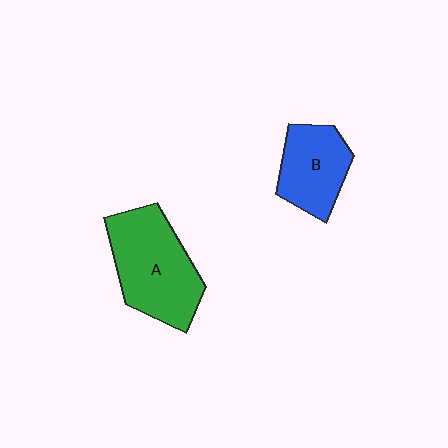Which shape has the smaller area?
Shape B (blue).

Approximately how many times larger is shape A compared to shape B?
Approximately 1.5 times.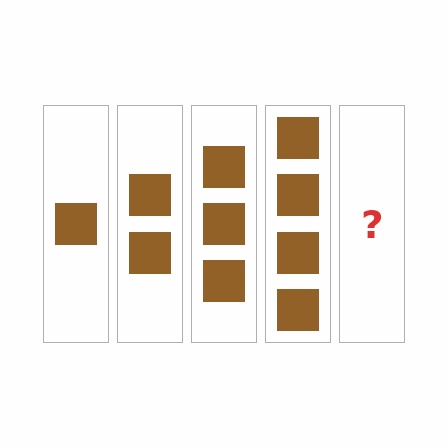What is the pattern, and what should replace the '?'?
The pattern is that each step adds one more square. The '?' should be 5 squares.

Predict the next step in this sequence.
The next step is 5 squares.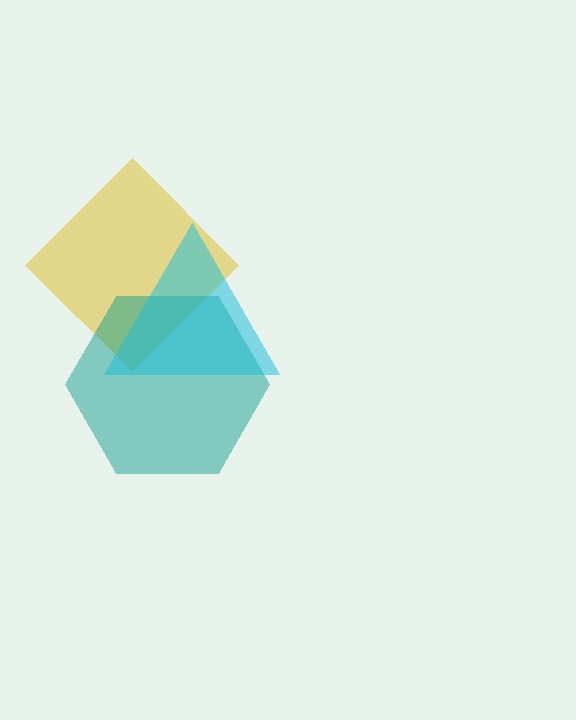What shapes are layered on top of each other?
The layered shapes are: a yellow diamond, a teal hexagon, a cyan triangle.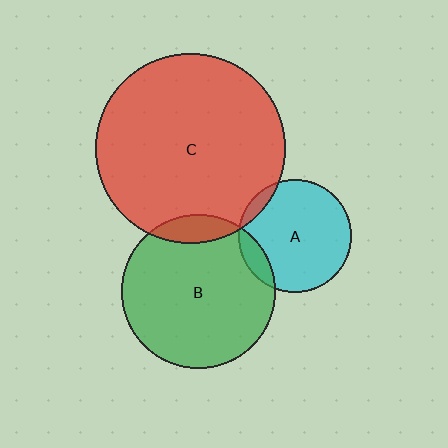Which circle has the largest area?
Circle C (red).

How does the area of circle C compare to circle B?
Approximately 1.5 times.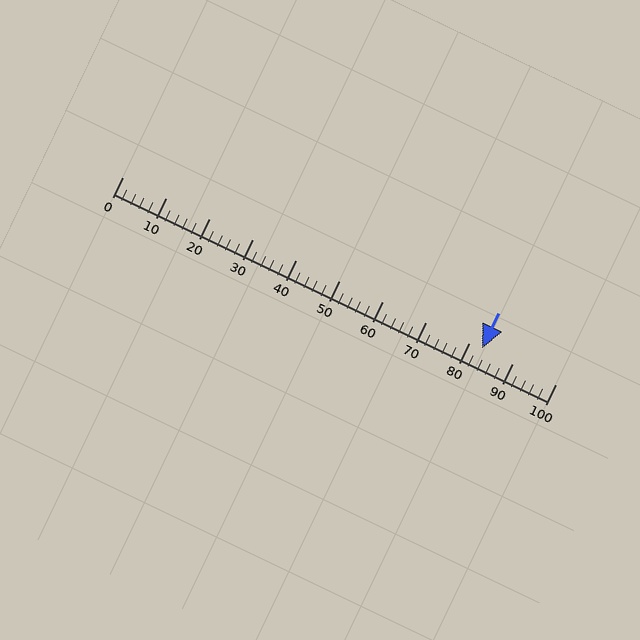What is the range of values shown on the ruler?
The ruler shows values from 0 to 100.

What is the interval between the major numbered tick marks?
The major tick marks are spaced 10 units apart.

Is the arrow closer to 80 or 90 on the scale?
The arrow is closer to 80.